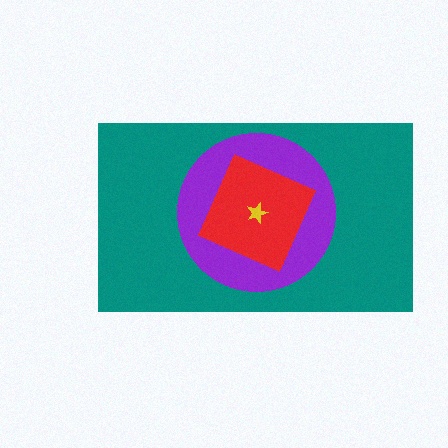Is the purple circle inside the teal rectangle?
Yes.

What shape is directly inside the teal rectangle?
The purple circle.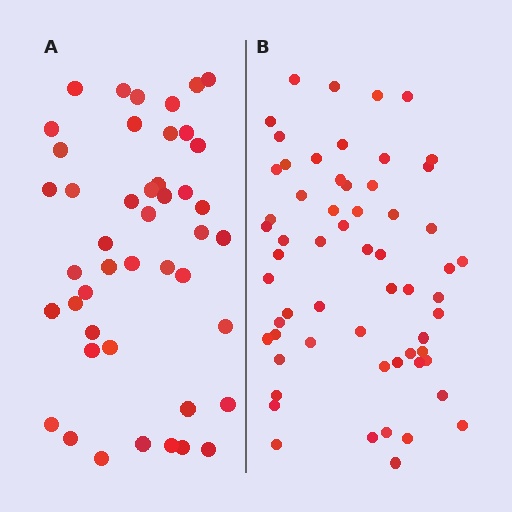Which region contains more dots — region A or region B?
Region B (the right region) has more dots.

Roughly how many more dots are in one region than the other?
Region B has approximately 15 more dots than region A.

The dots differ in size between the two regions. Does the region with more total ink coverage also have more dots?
No. Region A has more total ink coverage because its dots are larger, but region B actually contains more individual dots. Total area can be misleading — the number of items is what matters here.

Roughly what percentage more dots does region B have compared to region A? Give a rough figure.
About 35% more.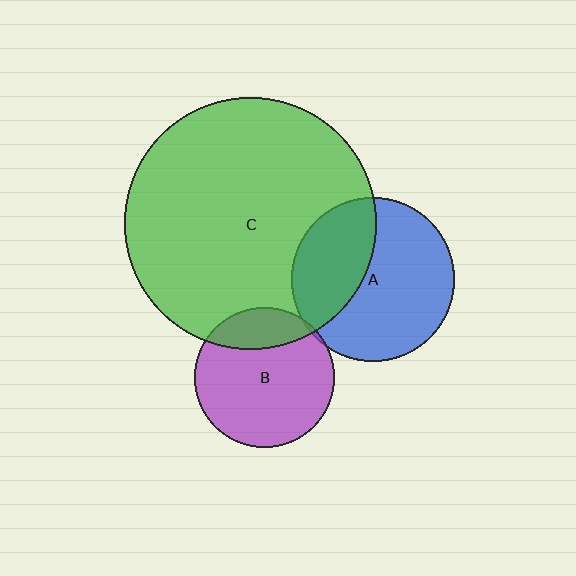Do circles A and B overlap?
Yes.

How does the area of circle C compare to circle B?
Approximately 3.2 times.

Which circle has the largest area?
Circle C (green).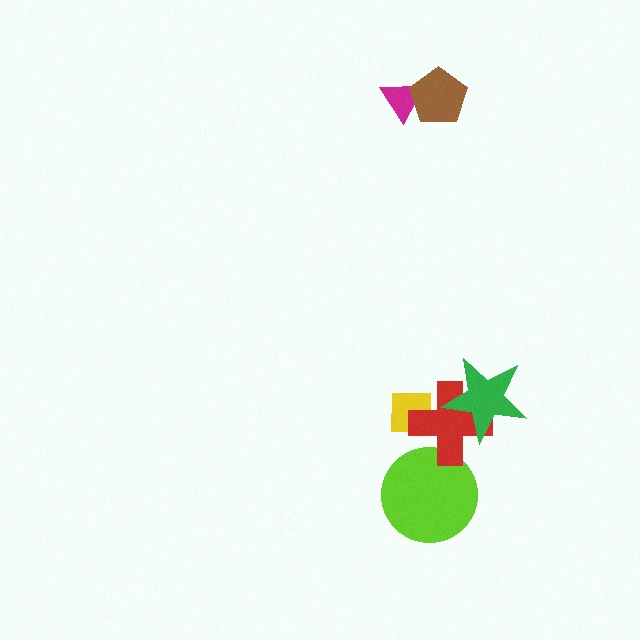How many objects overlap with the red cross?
3 objects overlap with the red cross.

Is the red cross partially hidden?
Yes, it is partially covered by another shape.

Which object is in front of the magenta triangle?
The brown pentagon is in front of the magenta triangle.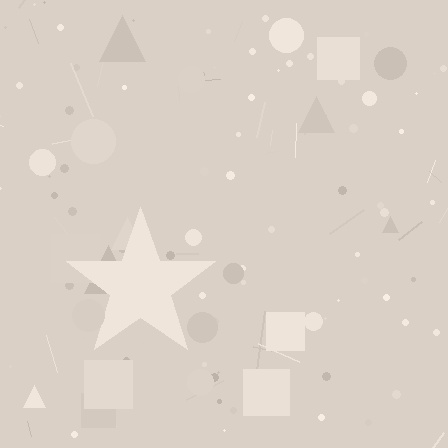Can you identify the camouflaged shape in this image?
The camouflaged shape is a star.